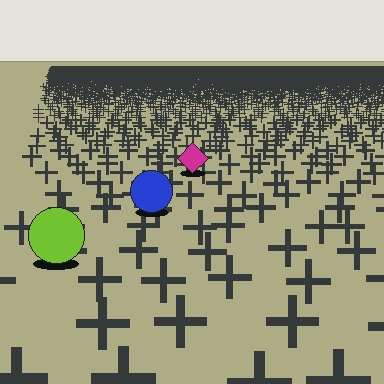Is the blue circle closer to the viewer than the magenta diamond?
Yes. The blue circle is closer — you can tell from the texture gradient: the ground texture is coarser near it.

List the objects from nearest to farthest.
From nearest to farthest: the lime circle, the blue circle, the magenta diamond.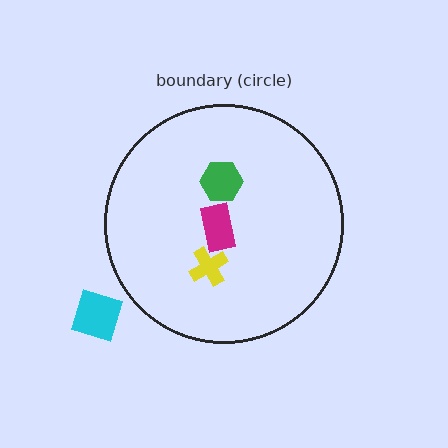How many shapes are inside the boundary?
3 inside, 1 outside.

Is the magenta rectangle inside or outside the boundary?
Inside.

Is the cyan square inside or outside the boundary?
Outside.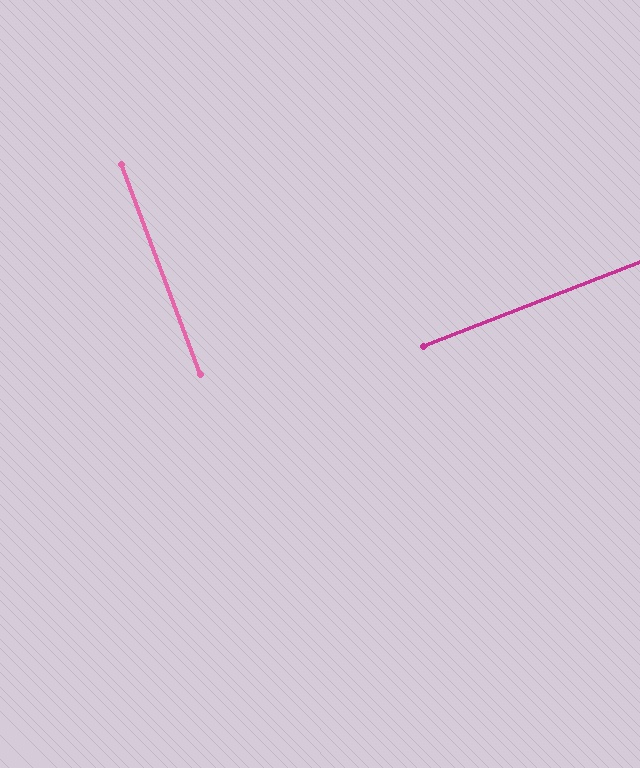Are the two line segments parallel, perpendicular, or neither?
Perpendicular — they meet at approximately 89°.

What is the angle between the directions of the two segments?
Approximately 89 degrees.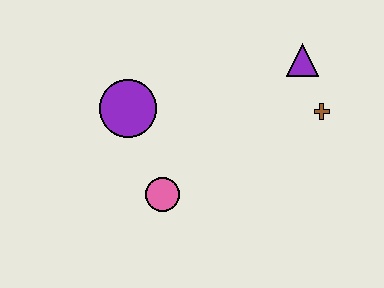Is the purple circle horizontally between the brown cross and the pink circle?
No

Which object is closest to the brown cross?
The purple triangle is closest to the brown cross.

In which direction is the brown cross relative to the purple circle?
The brown cross is to the right of the purple circle.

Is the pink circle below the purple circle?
Yes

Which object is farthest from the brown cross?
The purple circle is farthest from the brown cross.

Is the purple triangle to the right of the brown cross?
No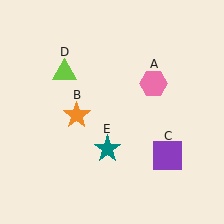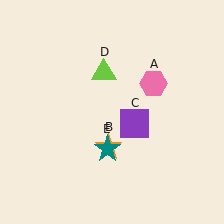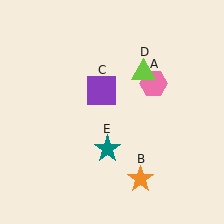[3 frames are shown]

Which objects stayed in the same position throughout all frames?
Pink hexagon (object A) and teal star (object E) remained stationary.